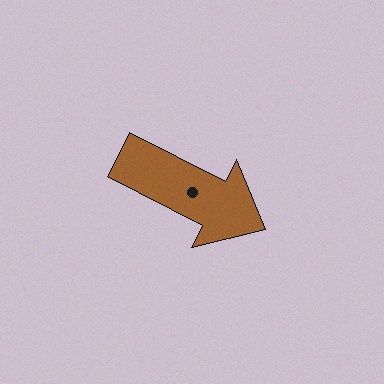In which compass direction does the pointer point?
Southeast.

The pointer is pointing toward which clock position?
Roughly 4 o'clock.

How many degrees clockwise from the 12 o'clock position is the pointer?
Approximately 117 degrees.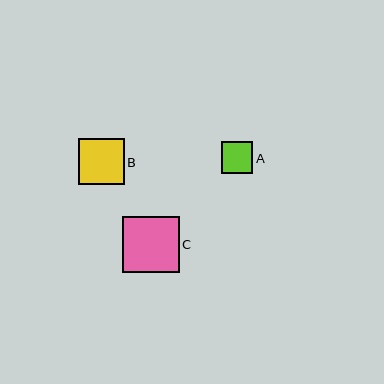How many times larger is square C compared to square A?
Square C is approximately 1.8 times the size of square A.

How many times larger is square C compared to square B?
Square C is approximately 1.2 times the size of square B.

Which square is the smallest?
Square A is the smallest with a size of approximately 32 pixels.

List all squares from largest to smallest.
From largest to smallest: C, B, A.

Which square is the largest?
Square C is the largest with a size of approximately 57 pixels.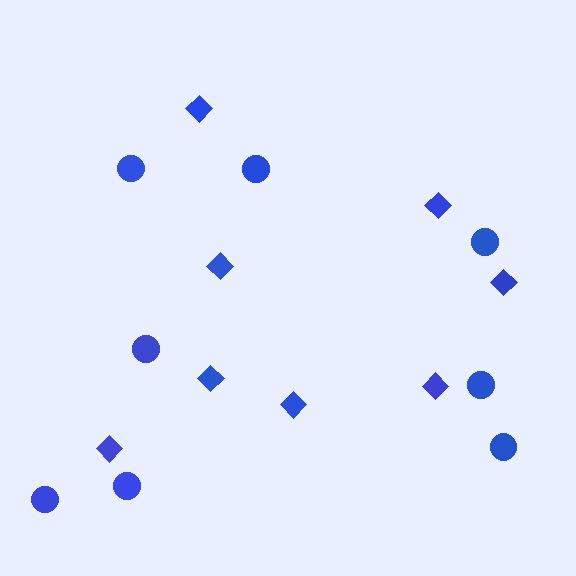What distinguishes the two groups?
There are 2 groups: one group of diamonds (8) and one group of circles (8).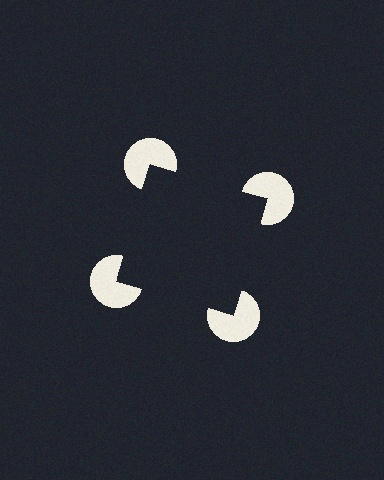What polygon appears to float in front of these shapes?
An illusory square — its edges are inferred from the aligned wedge cuts in the pac-man discs, not physically drawn.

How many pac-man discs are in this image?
There are 4 — one at each vertex of the illusory square.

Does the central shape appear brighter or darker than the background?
It typically appears slightly darker than the background, even though no actual brightness change is drawn.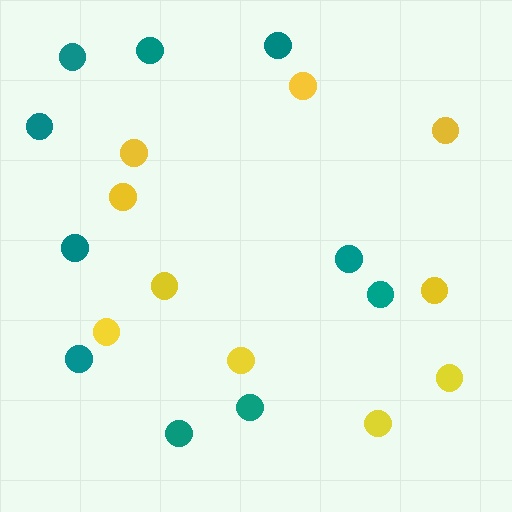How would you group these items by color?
There are 2 groups: one group of teal circles (10) and one group of yellow circles (10).